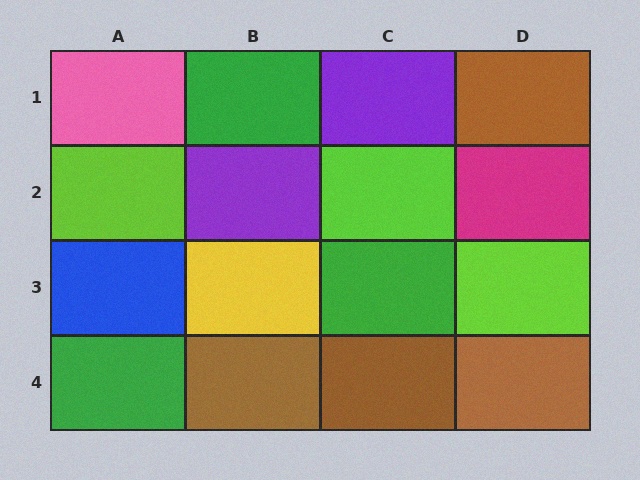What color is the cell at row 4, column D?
Brown.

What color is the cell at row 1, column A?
Pink.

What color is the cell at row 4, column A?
Green.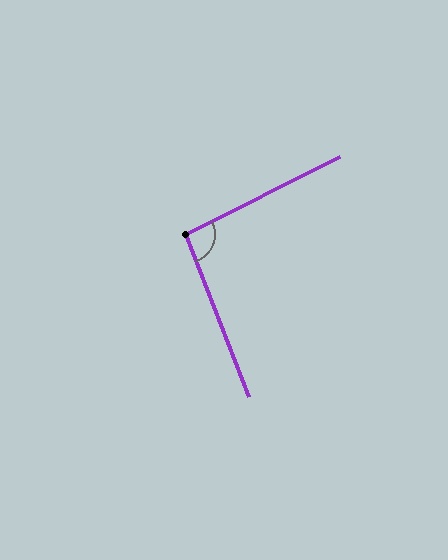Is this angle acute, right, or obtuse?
It is obtuse.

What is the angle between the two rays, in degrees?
Approximately 96 degrees.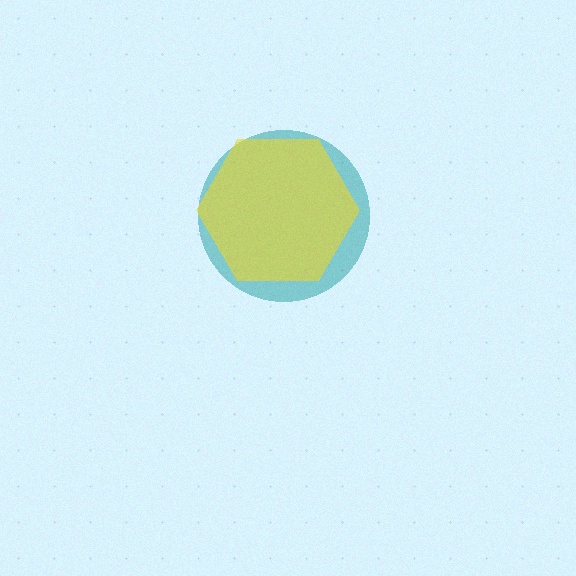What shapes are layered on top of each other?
The layered shapes are: a teal circle, a yellow hexagon.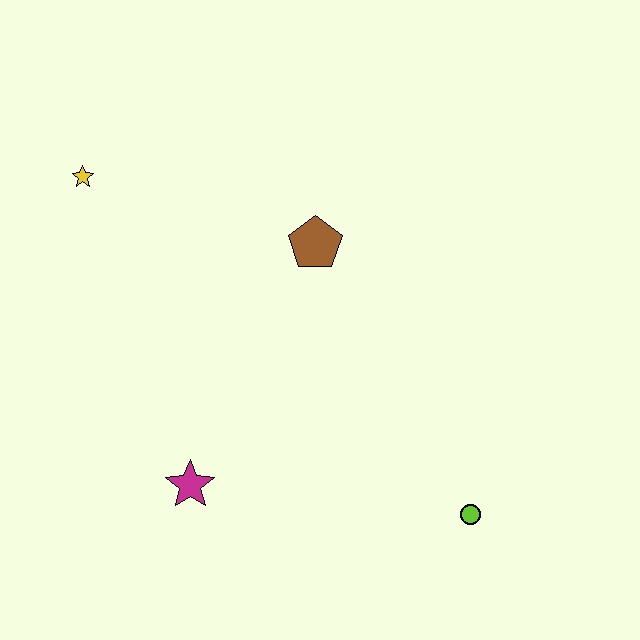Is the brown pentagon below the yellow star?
Yes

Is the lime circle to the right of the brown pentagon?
Yes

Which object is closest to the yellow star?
The brown pentagon is closest to the yellow star.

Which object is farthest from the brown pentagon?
The lime circle is farthest from the brown pentagon.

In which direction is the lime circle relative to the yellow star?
The lime circle is to the right of the yellow star.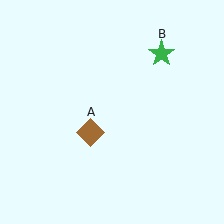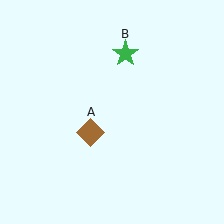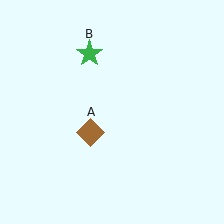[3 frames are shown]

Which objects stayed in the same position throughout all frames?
Brown diamond (object A) remained stationary.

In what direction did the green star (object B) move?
The green star (object B) moved left.